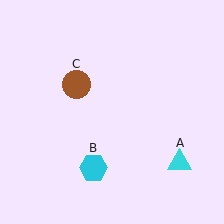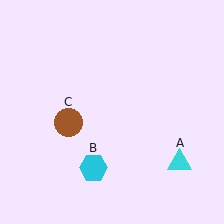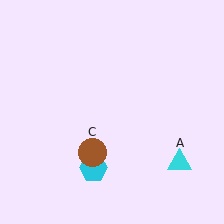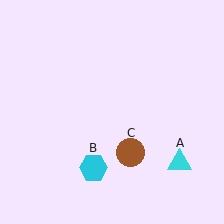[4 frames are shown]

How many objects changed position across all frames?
1 object changed position: brown circle (object C).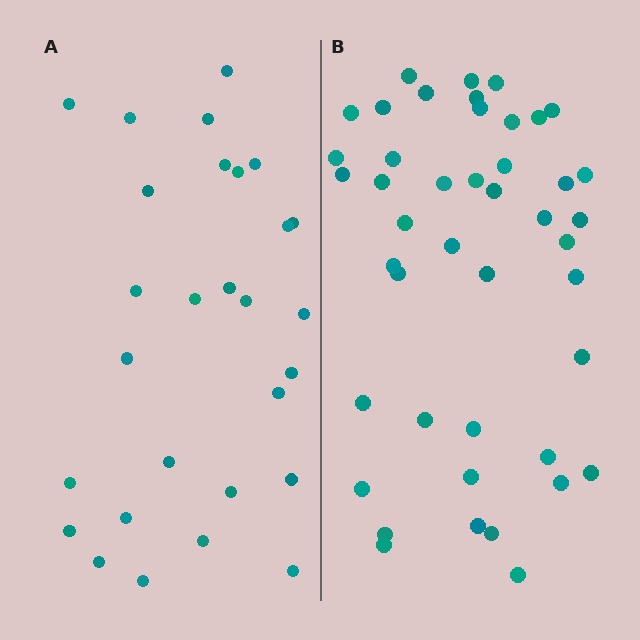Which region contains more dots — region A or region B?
Region B (the right region) has more dots.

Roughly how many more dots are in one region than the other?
Region B has approximately 15 more dots than region A.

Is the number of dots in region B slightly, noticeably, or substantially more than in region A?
Region B has substantially more. The ratio is roughly 1.6 to 1.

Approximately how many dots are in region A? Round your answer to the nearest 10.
About 30 dots. (The exact count is 28, which rounds to 30.)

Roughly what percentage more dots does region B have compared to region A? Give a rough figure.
About 55% more.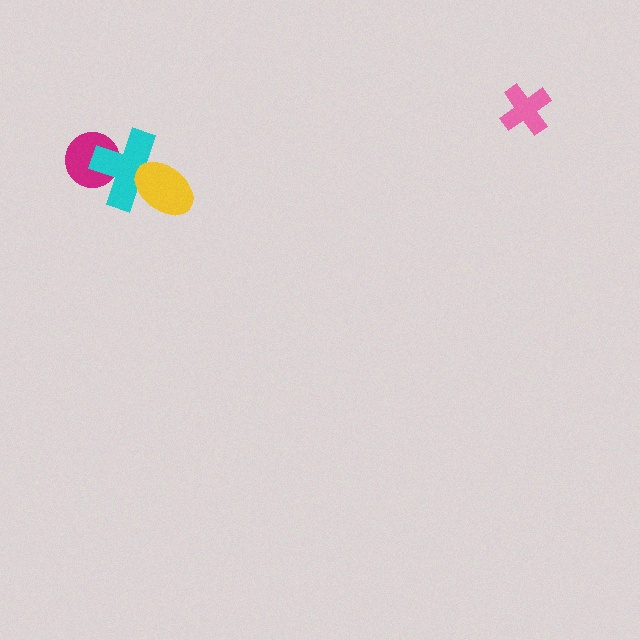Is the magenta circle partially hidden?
Yes, it is partially covered by another shape.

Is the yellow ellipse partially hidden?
No, no other shape covers it.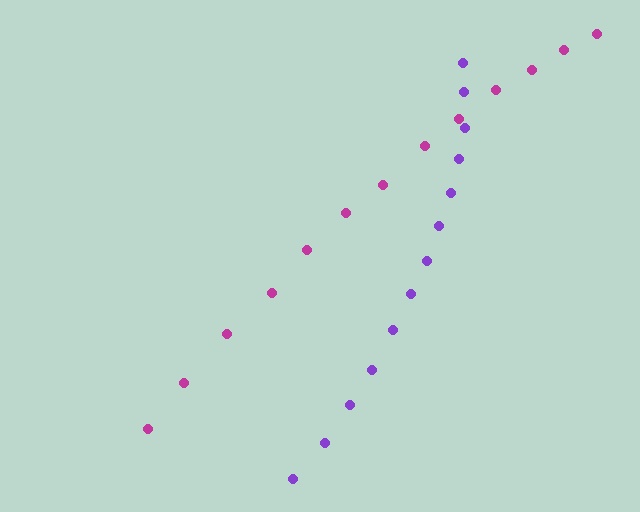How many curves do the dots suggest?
There are 2 distinct paths.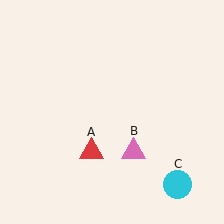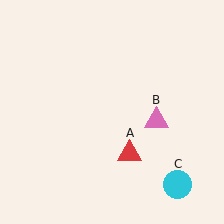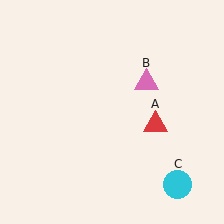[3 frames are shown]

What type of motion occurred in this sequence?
The red triangle (object A), pink triangle (object B) rotated counterclockwise around the center of the scene.